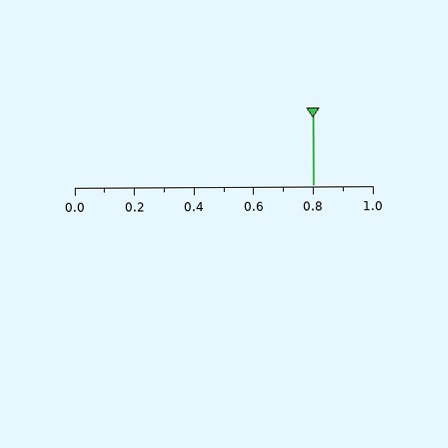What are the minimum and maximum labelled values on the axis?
The axis runs from 0.0 to 1.0.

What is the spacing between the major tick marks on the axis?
The major ticks are spaced 0.2 apart.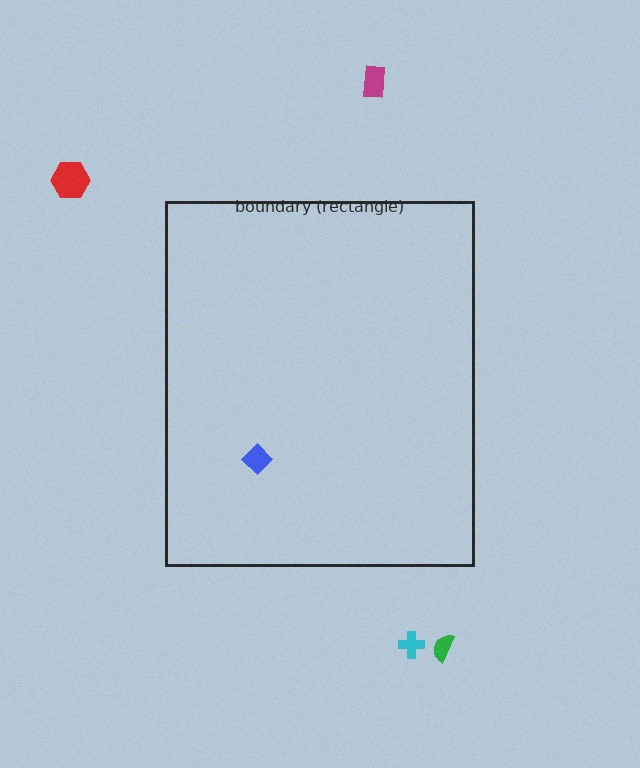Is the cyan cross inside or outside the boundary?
Outside.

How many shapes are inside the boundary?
1 inside, 4 outside.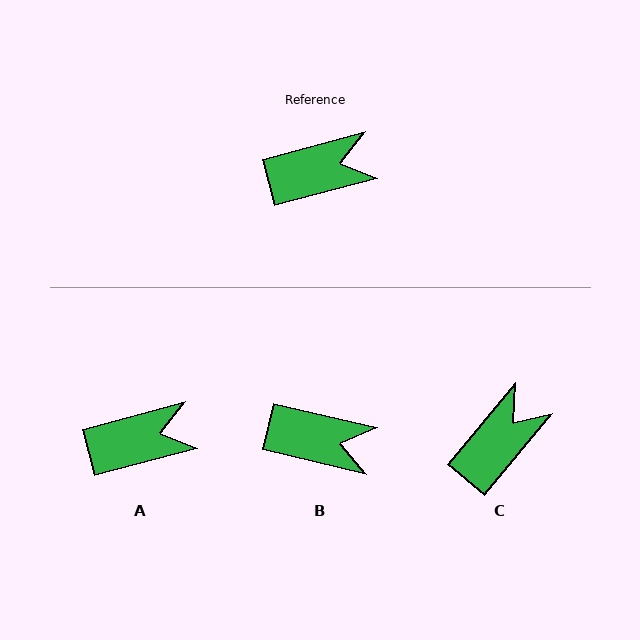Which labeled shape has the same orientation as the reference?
A.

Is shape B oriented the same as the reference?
No, it is off by about 28 degrees.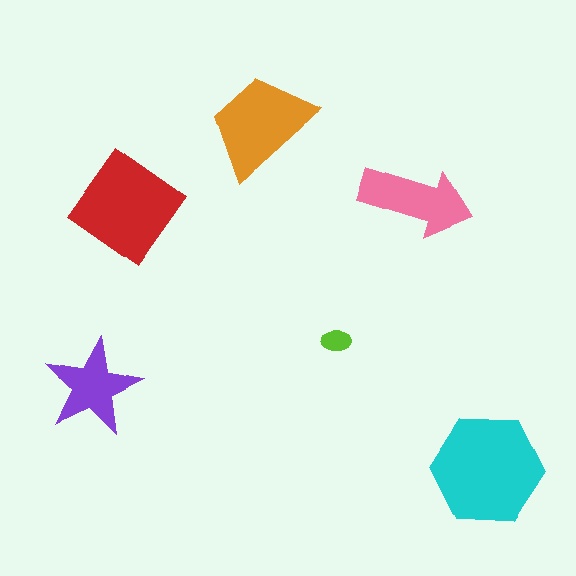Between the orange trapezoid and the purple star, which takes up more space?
The orange trapezoid.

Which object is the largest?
The cyan hexagon.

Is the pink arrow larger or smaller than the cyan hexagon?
Smaller.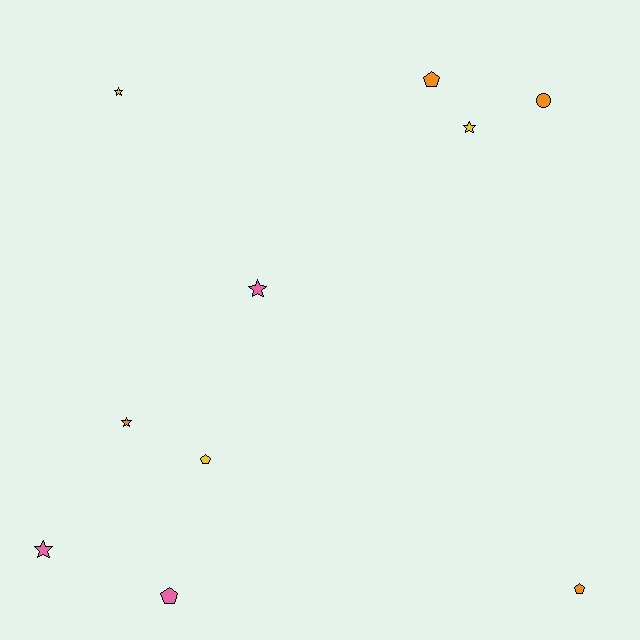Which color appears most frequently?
Orange, with 4 objects.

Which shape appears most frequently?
Star, with 5 objects.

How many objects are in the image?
There are 10 objects.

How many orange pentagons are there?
There are 2 orange pentagons.